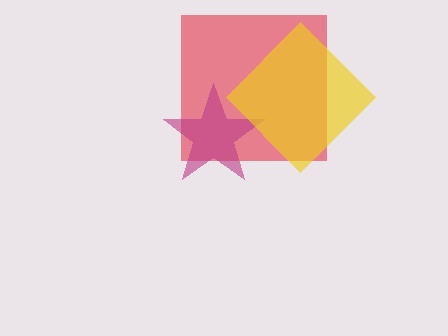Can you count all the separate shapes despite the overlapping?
Yes, there are 3 separate shapes.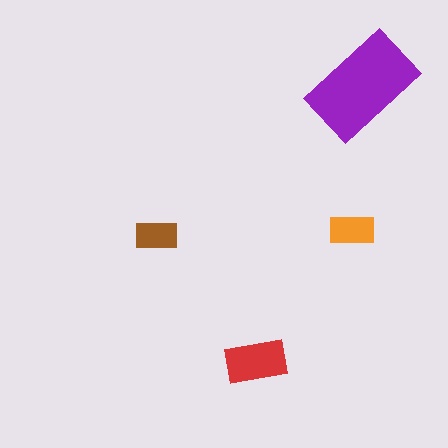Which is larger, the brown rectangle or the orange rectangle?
The orange one.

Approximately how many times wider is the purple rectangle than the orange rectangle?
About 2.5 times wider.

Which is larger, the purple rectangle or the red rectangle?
The purple one.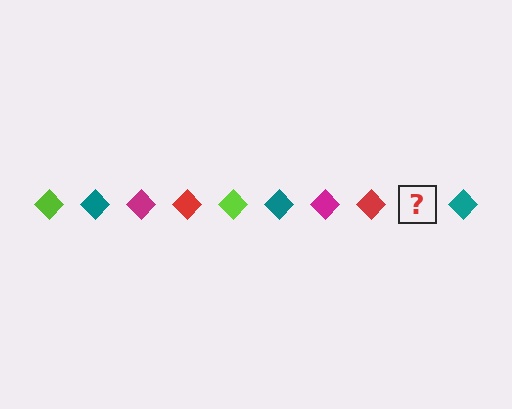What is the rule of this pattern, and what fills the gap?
The rule is that the pattern cycles through lime, teal, magenta, red diamonds. The gap should be filled with a lime diamond.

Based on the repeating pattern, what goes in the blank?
The blank should be a lime diamond.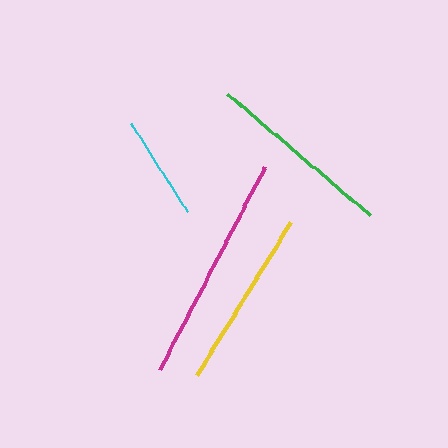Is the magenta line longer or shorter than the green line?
The magenta line is longer than the green line.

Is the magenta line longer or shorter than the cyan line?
The magenta line is longer than the cyan line.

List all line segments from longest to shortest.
From longest to shortest: magenta, green, yellow, cyan.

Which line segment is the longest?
The magenta line is the longest at approximately 229 pixels.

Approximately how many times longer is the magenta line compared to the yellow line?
The magenta line is approximately 1.3 times the length of the yellow line.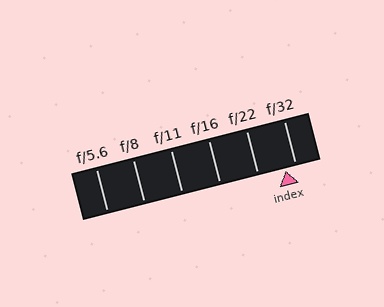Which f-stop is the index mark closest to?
The index mark is closest to f/32.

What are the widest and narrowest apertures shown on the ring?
The widest aperture shown is f/5.6 and the narrowest is f/32.